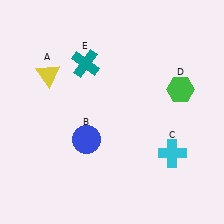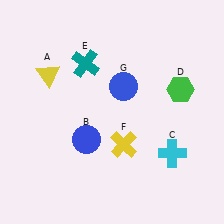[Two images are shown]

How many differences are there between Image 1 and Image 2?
There are 2 differences between the two images.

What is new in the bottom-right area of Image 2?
A yellow cross (F) was added in the bottom-right area of Image 2.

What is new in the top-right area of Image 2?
A blue circle (G) was added in the top-right area of Image 2.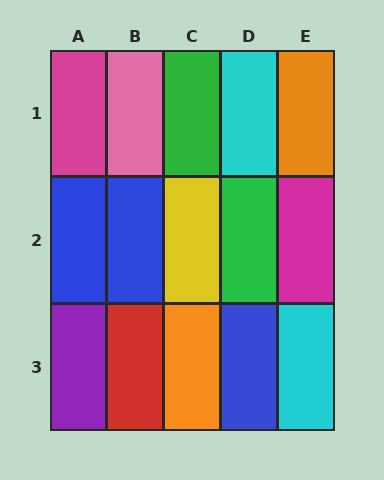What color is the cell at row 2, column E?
Magenta.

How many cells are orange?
2 cells are orange.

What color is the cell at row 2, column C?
Yellow.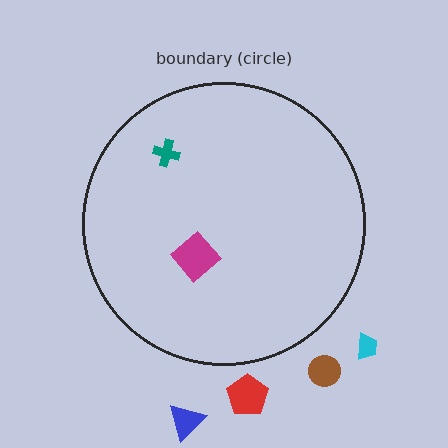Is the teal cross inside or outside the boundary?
Inside.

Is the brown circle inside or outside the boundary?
Outside.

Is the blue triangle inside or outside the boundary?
Outside.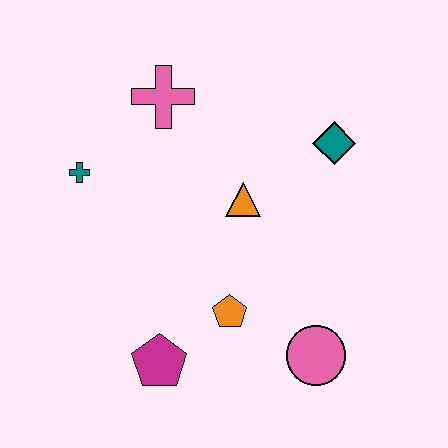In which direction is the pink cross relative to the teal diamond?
The pink cross is to the left of the teal diamond.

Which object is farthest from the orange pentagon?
The pink cross is farthest from the orange pentagon.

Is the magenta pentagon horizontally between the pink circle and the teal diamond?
No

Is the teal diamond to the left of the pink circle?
No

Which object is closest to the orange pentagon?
The magenta pentagon is closest to the orange pentagon.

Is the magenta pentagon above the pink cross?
No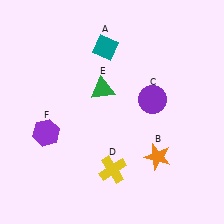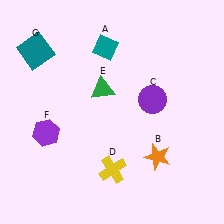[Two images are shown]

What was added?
A teal square (G) was added in Image 2.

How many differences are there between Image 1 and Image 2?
There is 1 difference between the two images.